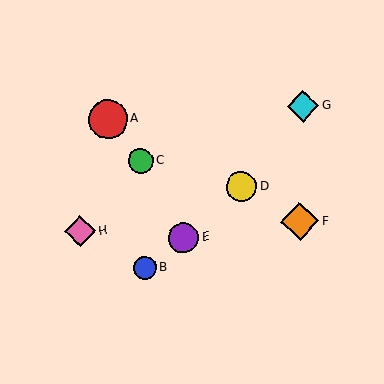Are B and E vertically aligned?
No, B is at x≈145 and E is at x≈183.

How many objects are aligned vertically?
2 objects (B, C) are aligned vertically.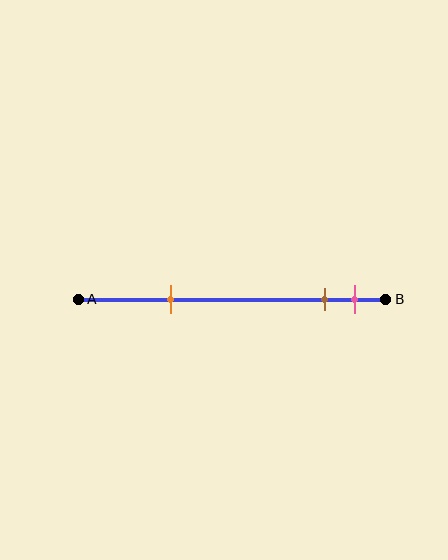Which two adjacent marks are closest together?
The brown and pink marks are the closest adjacent pair.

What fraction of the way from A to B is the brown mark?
The brown mark is approximately 80% (0.8) of the way from A to B.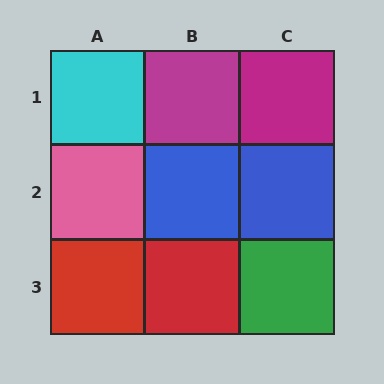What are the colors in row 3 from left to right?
Red, red, green.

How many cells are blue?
2 cells are blue.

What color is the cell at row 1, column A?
Cyan.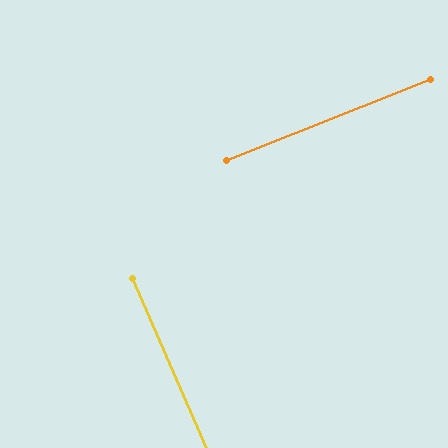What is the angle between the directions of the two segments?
Approximately 88 degrees.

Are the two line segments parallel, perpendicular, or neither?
Perpendicular — they meet at approximately 88°.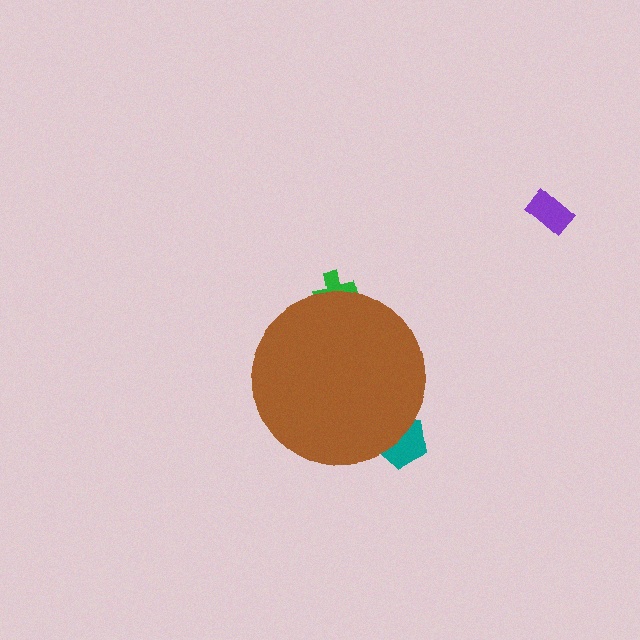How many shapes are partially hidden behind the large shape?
2 shapes are partially hidden.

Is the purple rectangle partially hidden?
No, the purple rectangle is fully visible.